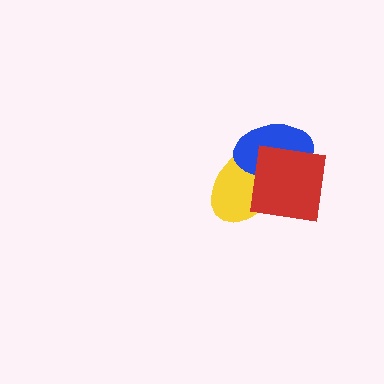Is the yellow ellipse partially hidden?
Yes, it is partially covered by another shape.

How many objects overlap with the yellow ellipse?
2 objects overlap with the yellow ellipse.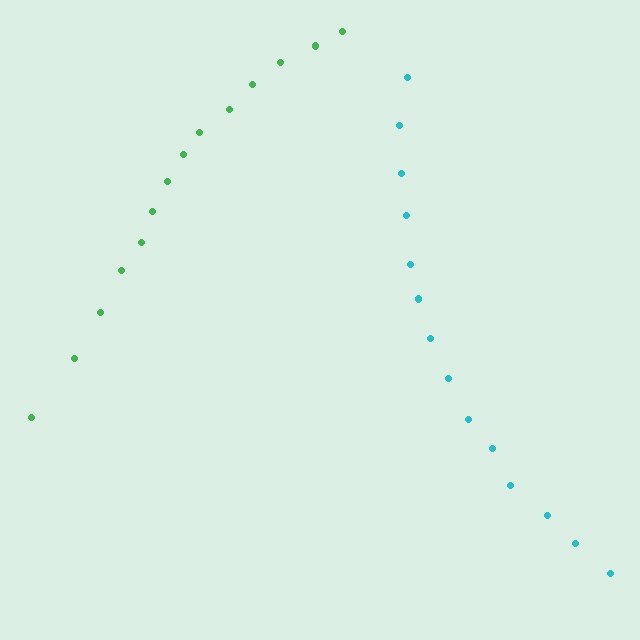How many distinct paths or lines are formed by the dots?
There are 2 distinct paths.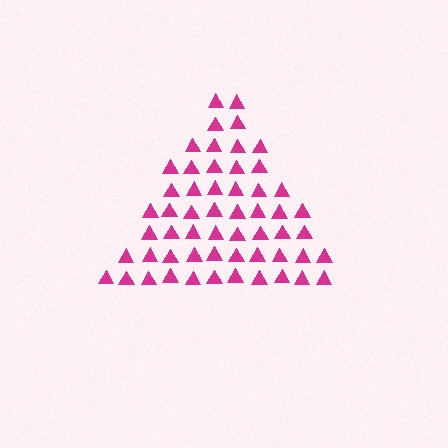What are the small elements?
The small elements are triangles.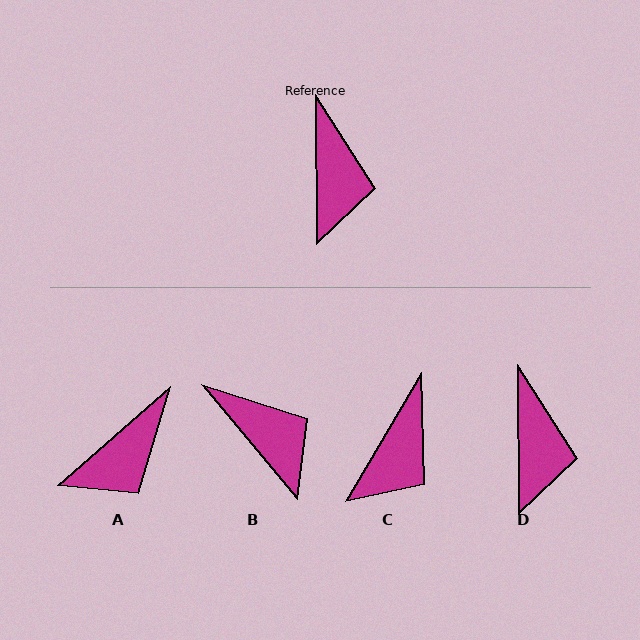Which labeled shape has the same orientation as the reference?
D.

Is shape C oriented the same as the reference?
No, it is off by about 31 degrees.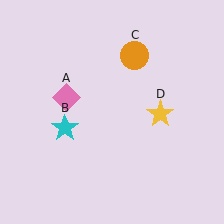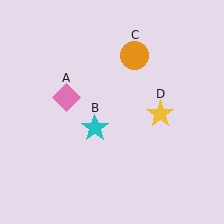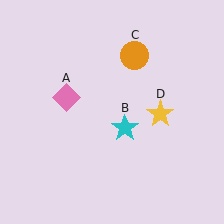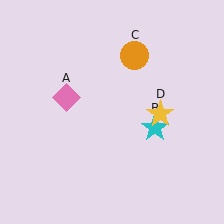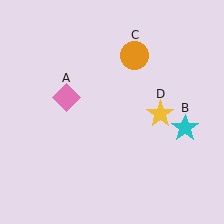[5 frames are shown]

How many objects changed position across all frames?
1 object changed position: cyan star (object B).